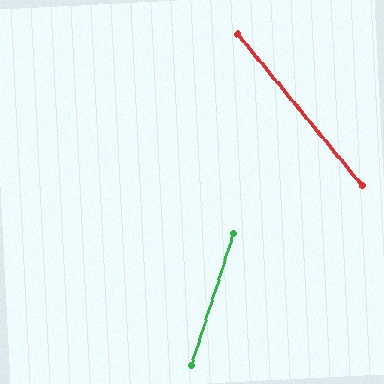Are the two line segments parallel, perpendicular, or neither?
Neither parallel nor perpendicular — they differ by about 57°.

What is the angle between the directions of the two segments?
Approximately 57 degrees.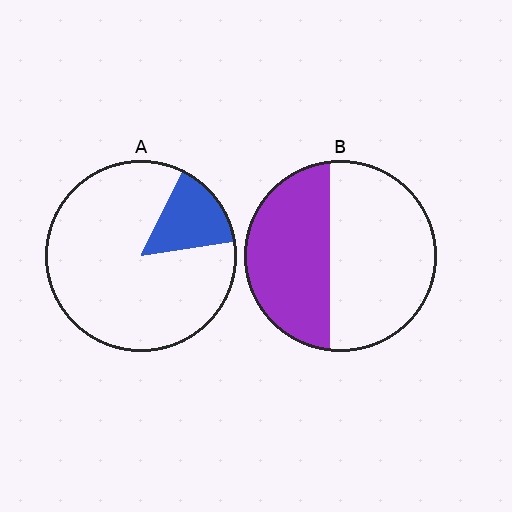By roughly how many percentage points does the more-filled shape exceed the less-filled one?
By roughly 30 percentage points (B over A).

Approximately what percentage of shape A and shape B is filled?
A is approximately 15% and B is approximately 45%.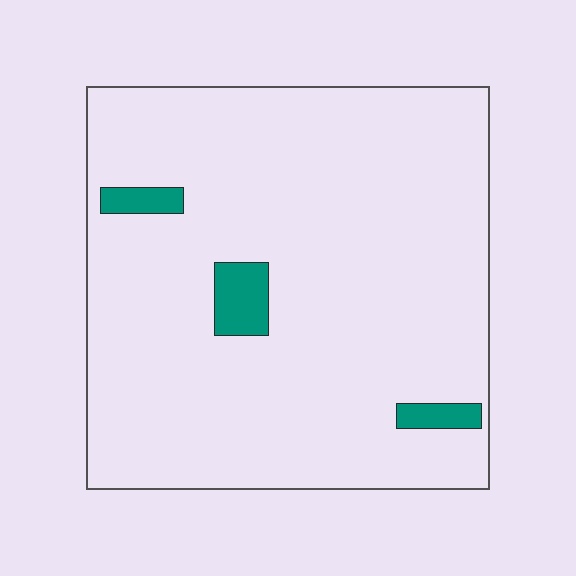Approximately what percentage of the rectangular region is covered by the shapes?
Approximately 5%.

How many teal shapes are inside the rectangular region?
3.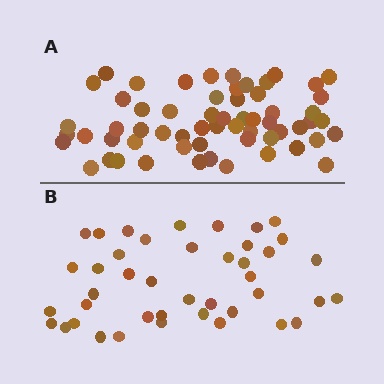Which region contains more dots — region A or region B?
Region A (the top region) has more dots.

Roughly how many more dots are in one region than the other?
Region A has approximately 20 more dots than region B.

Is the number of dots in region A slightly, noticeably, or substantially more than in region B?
Region A has noticeably more, but not dramatically so. The ratio is roughly 1.4 to 1.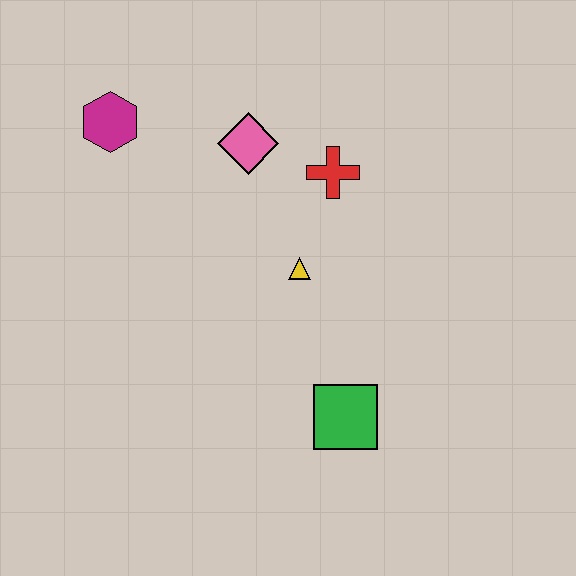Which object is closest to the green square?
The yellow triangle is closest to the green square.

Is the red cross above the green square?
Yes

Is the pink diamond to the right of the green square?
No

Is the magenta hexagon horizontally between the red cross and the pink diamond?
No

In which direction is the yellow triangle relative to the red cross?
The yellow triangle is below the red cross.